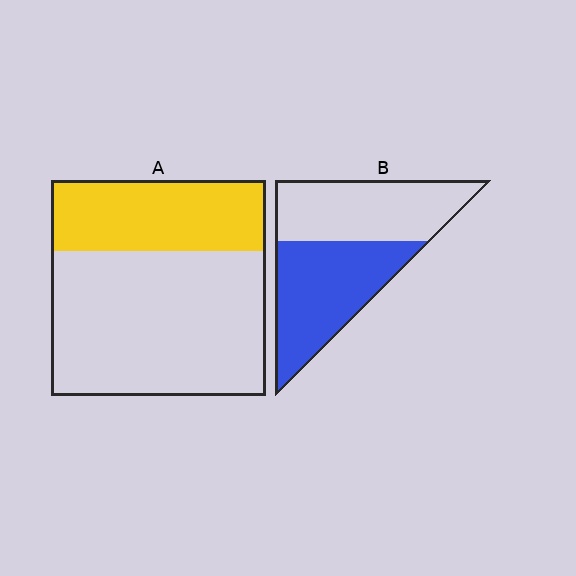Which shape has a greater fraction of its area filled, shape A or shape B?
Shape B.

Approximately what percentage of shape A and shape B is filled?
A is approximately 35% and B is approximately 50%.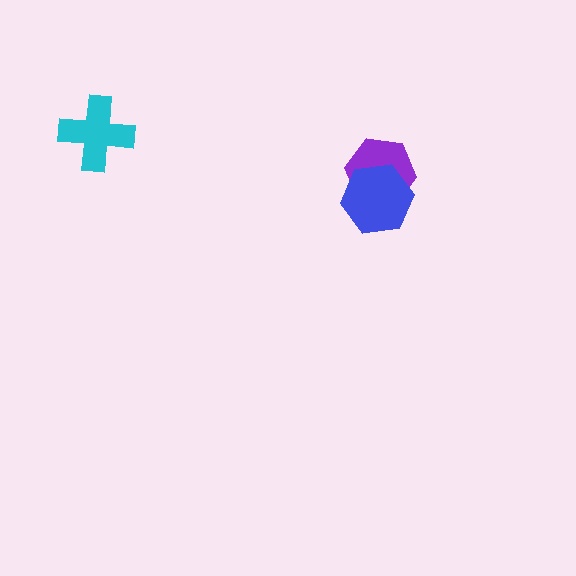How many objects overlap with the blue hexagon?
1 object overlaps with the blue hexagon.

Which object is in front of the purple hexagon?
The blue hexagon is in front of the purple hexagon.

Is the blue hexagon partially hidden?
No, no other shape covers it.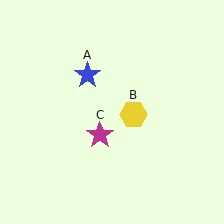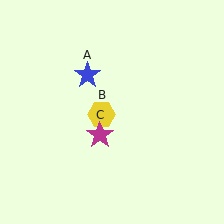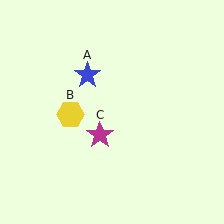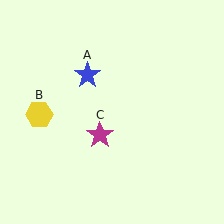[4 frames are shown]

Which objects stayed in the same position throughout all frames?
Blue star (object A) and magenta star (object C) remained stationary.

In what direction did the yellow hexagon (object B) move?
The yellow hexagon (object B) moved left.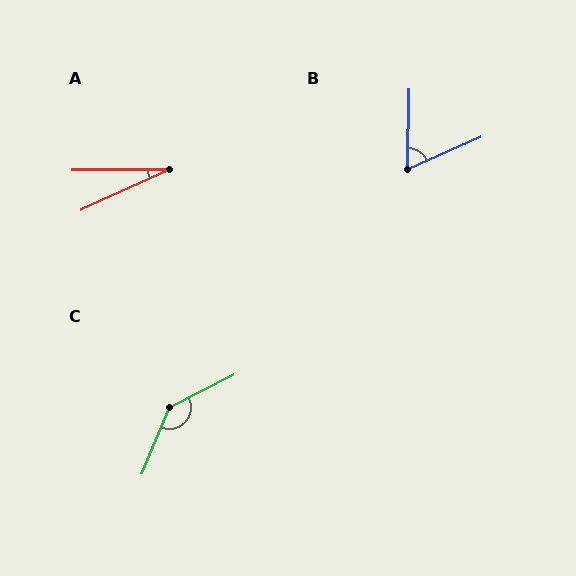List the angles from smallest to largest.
A (24°), B (65°), C (139°).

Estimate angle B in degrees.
Approximately 65 degrees.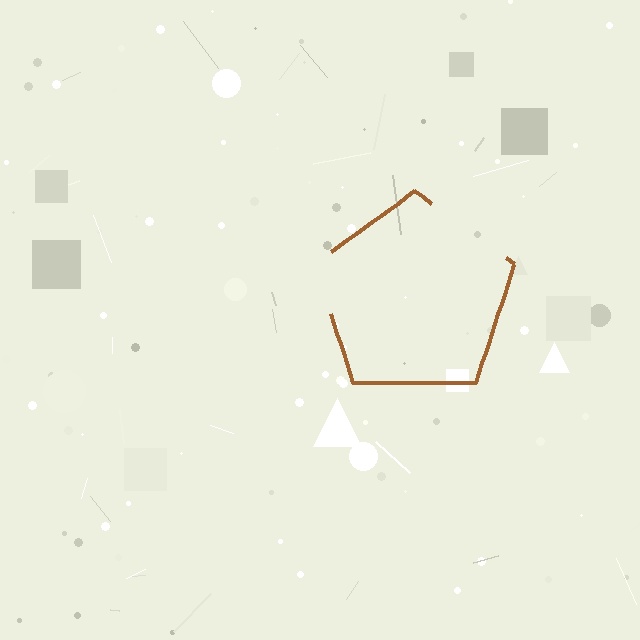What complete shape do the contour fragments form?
The contour fragments form a pentagon.